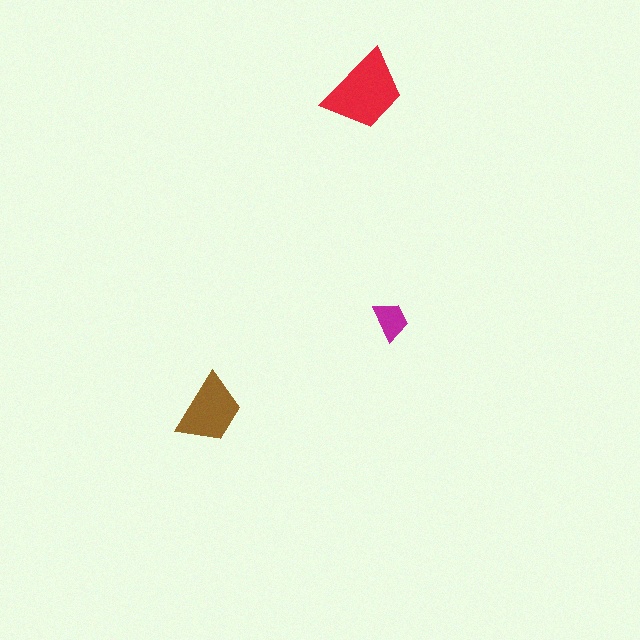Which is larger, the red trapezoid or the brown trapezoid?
The red one.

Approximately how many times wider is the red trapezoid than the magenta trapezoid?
About 2 times wider.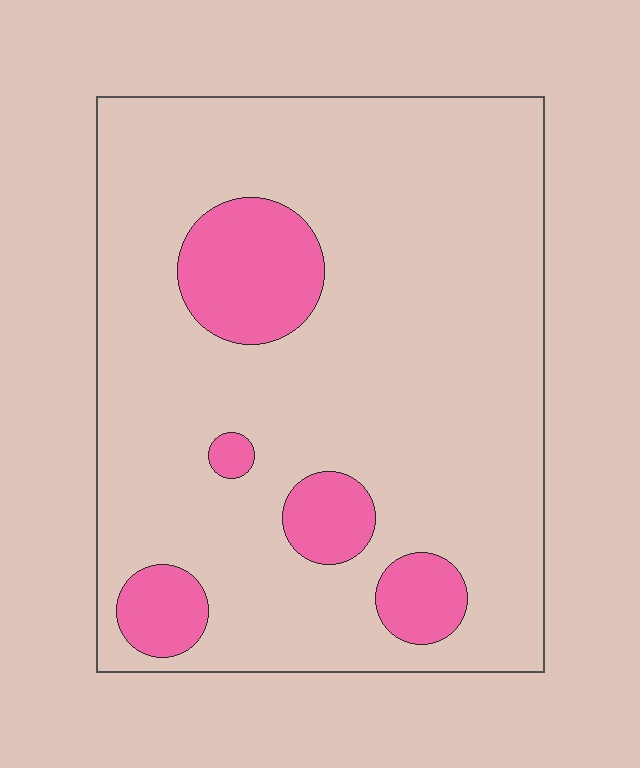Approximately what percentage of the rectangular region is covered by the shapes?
Approximately 15%.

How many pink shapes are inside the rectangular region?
5.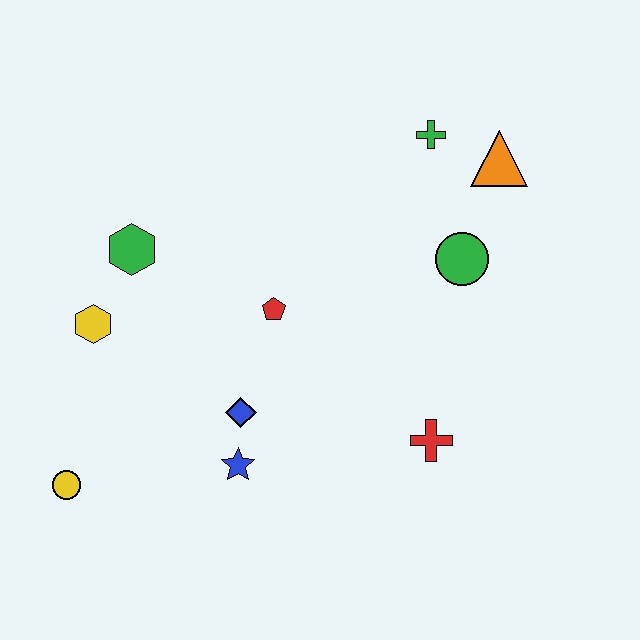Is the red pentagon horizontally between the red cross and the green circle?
No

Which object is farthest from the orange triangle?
The yellow circle is farthest from the orange triangle.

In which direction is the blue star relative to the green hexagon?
The blue star is below the green hexagon.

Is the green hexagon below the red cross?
No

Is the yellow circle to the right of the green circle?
No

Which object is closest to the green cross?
The orange triangle is closest to the green cross.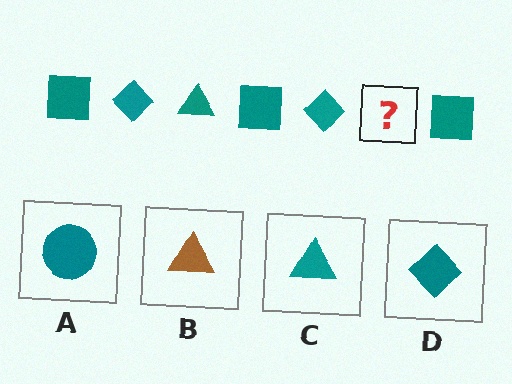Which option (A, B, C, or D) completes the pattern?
C.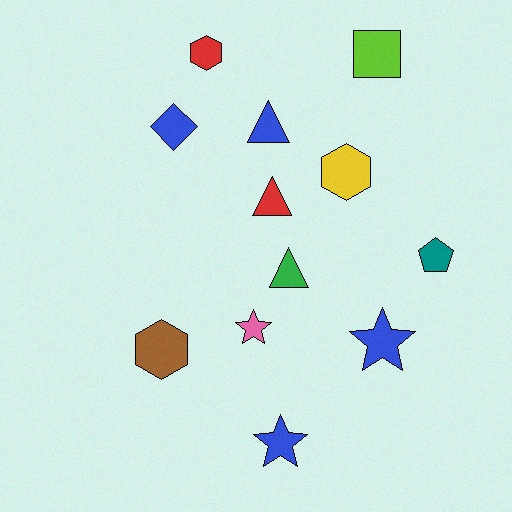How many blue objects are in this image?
There are 4 blue objects.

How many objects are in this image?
There are 12 objects.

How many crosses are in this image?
There are no crosses.